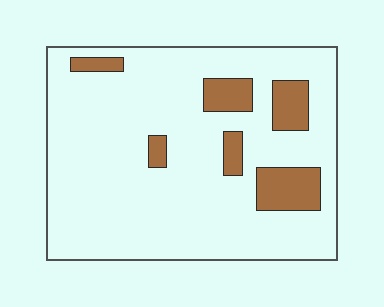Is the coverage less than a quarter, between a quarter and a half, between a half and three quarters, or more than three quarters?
Less than a quarter.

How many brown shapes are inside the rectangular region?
6.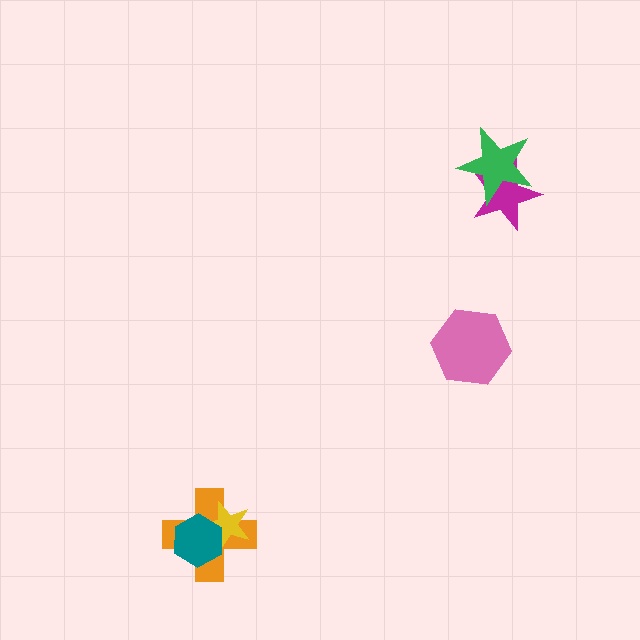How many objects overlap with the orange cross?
2 objects overlap with the orange cross.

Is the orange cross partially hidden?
Yes, it is partially covered by another shape.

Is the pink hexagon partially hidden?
No, no other shape covers it.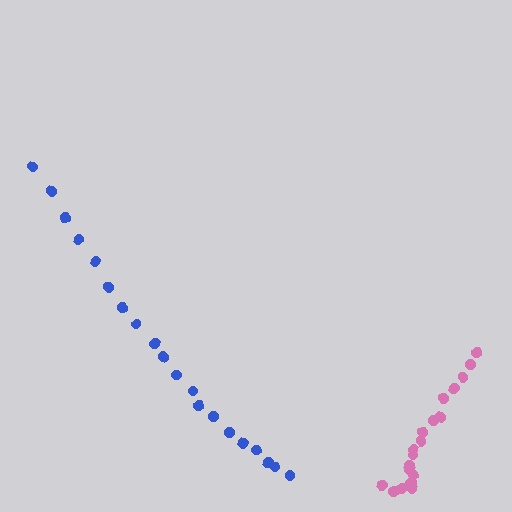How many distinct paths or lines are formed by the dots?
There are 2 distinct paths.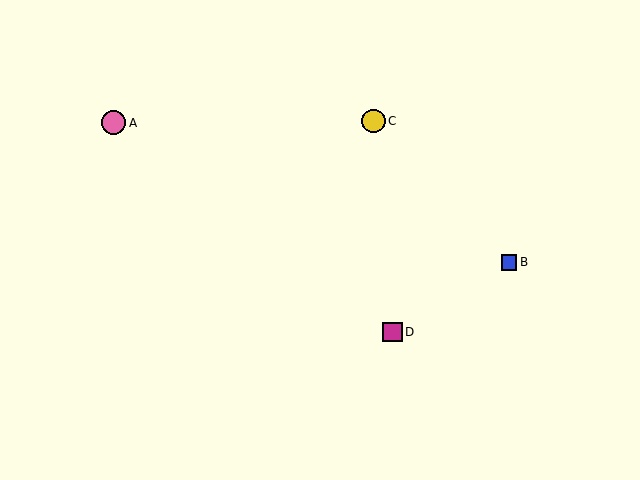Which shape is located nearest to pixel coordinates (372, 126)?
The yellow circle (labeled C) at (374, 121) is nearest to that location.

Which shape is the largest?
The pink circle (labeled A) is the largest.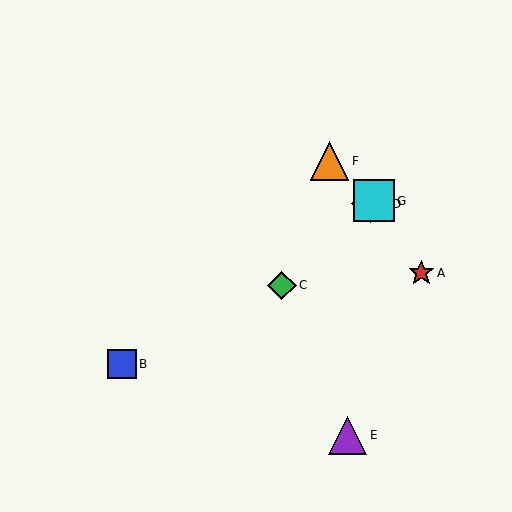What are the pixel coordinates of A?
Object A is at (421, 273).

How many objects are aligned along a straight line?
3 objects (C, D, G) are aligned along a straight line.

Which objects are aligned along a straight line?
Objects C, D, G are aligned along a straight line.